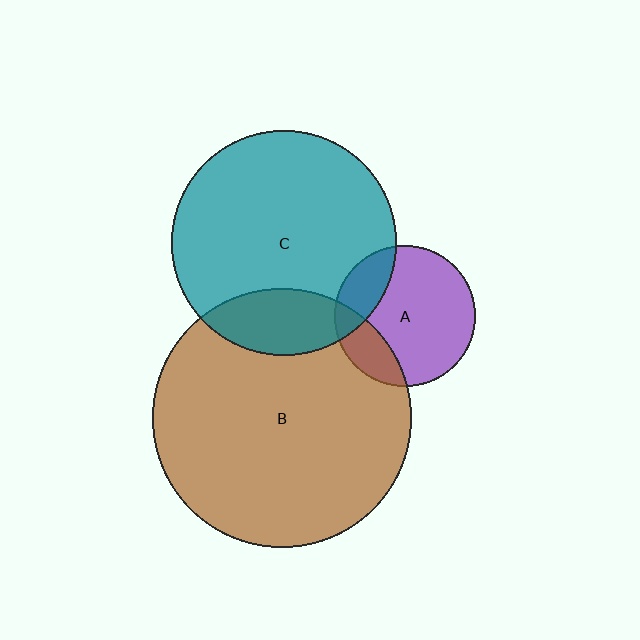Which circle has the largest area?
Circle B (brown).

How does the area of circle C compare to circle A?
Approximately 2.5 times.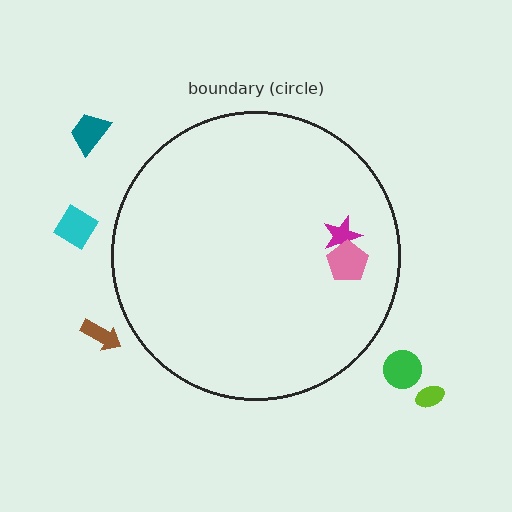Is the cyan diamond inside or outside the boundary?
Outside.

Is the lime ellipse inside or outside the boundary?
Outside.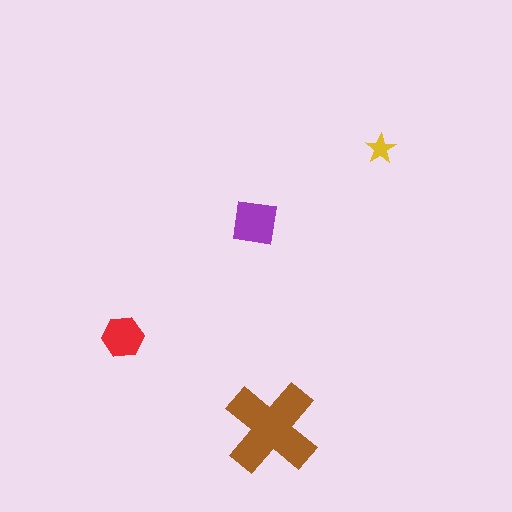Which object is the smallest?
The yellow star.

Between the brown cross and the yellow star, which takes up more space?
The brown cross.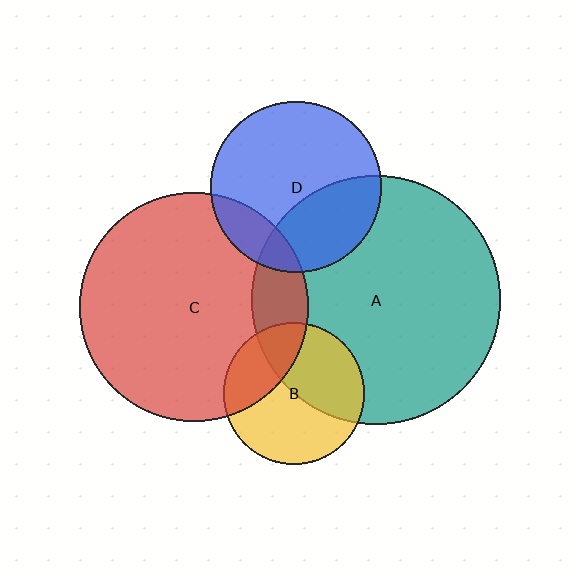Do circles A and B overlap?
Yes.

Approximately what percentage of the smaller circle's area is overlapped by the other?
Approximately 45%.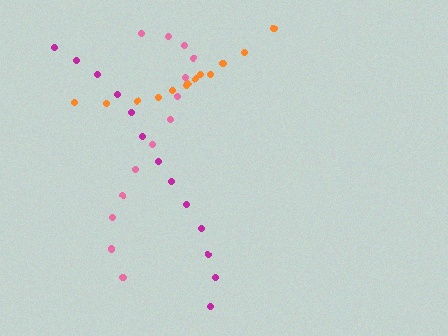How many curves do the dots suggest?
There are 3 distinct paths.